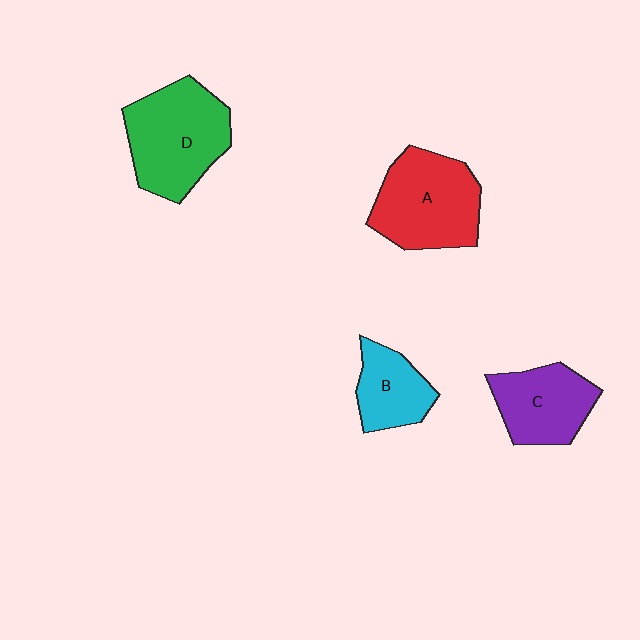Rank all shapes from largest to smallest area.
From largest to smallest: D (green), A (red), C (purple), B (cyan).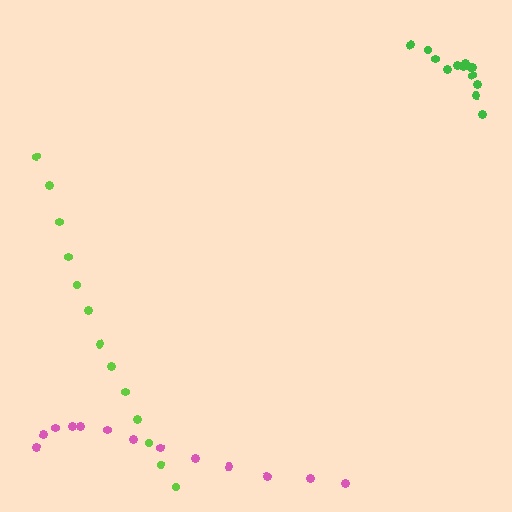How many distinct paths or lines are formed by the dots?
There are 3 distinct paths.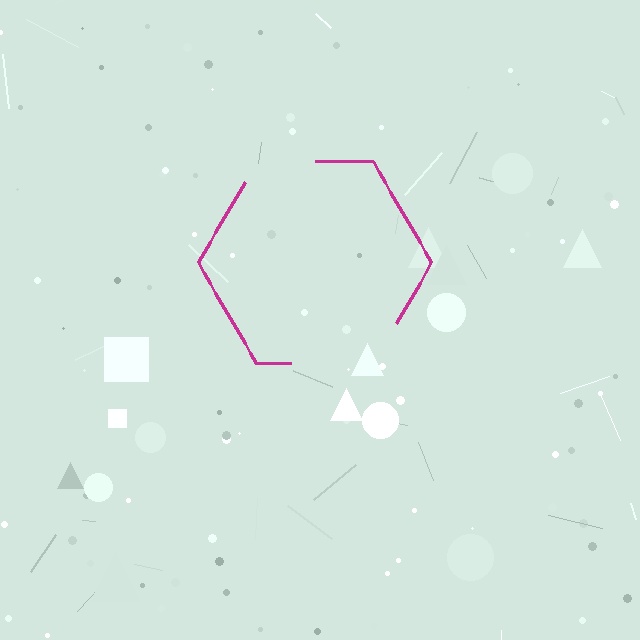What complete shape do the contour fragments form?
The contour fragments form a hexagon.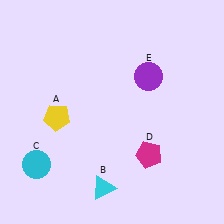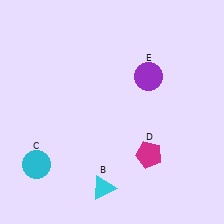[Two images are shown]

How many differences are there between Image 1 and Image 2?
There is 1 difference between the two images.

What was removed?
The yellow pentagon (A) was removed in Image 2.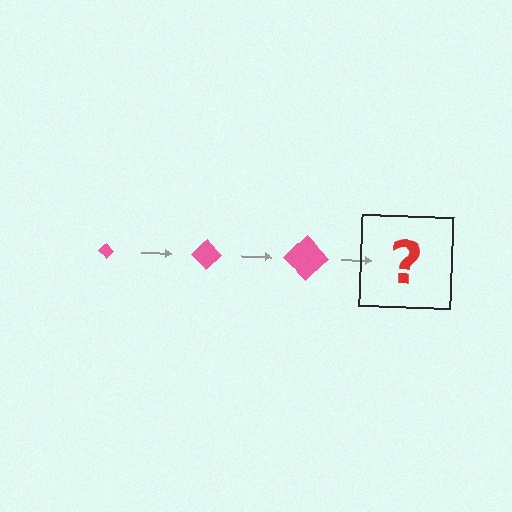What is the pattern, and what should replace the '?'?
The pattern is that the diamond gets progressively larger each step. The '?' should be a pink diamond, larger than the previous one.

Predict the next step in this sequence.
The next step is a pink diamond, larger than the previous one.